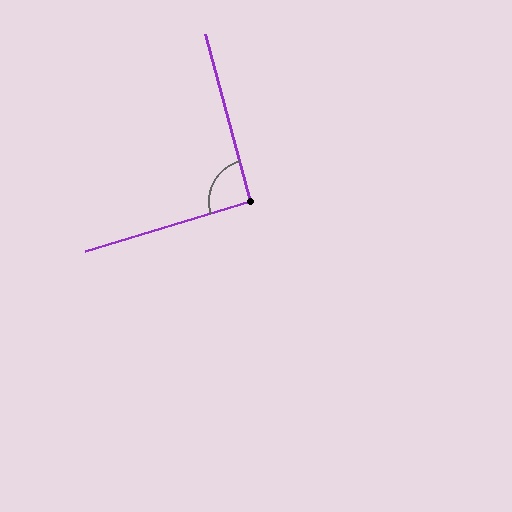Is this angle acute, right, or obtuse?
It is approximately a right angle.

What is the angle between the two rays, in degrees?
Approximately 92 degrees.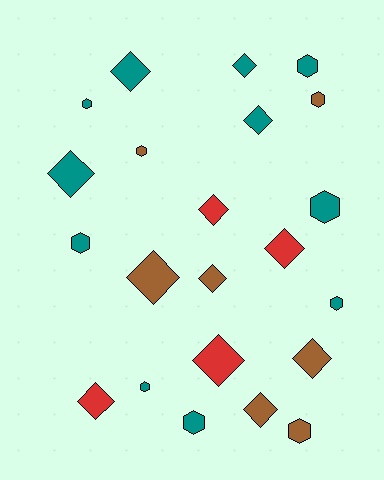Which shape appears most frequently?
Diamond, with 12 objects.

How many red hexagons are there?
There are no red hexagons.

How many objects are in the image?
There are 22 objects.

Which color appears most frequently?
Teal, with 11 objects.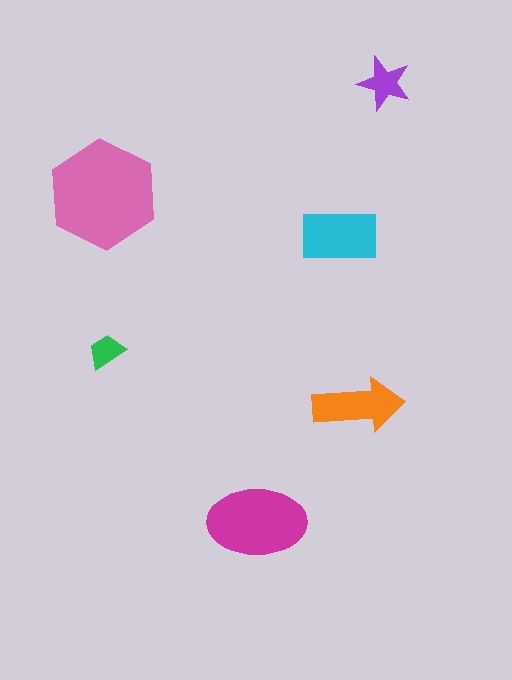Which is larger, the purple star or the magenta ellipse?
The magenta ellipse.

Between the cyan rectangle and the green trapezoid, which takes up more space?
The cyan rectangle.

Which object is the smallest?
The green trapezoid.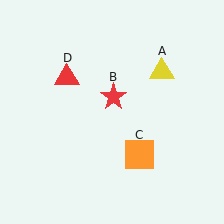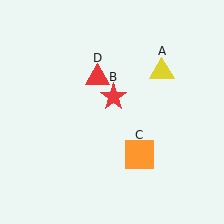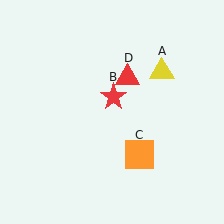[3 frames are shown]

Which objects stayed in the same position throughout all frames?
Yellow triangle (object A) and red star (object B) and orange square (object C) remained stationary.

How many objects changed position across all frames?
1 object changed position: red triangle (object D).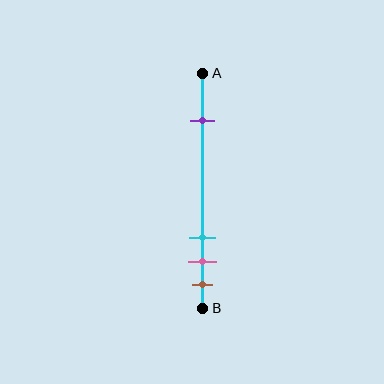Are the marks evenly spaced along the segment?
No, the marks are not evenly spaced.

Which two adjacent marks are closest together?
The pink and brown marks are the closest adjacent pair.